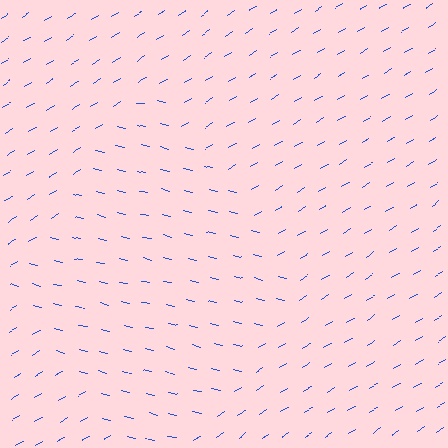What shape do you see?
I see a diamond.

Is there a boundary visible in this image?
Yes, there is a texture boundary formed by a change in line orientation.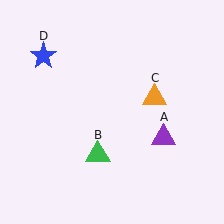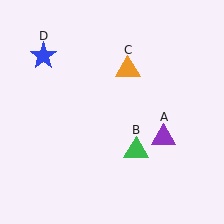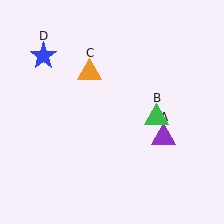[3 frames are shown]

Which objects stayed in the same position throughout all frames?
Purple triangle (object A) and blue star (object D) remained stationary.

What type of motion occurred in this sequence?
The green triangle (object B), orange triangle (object C) rotated counterclockwise around the center of the scene.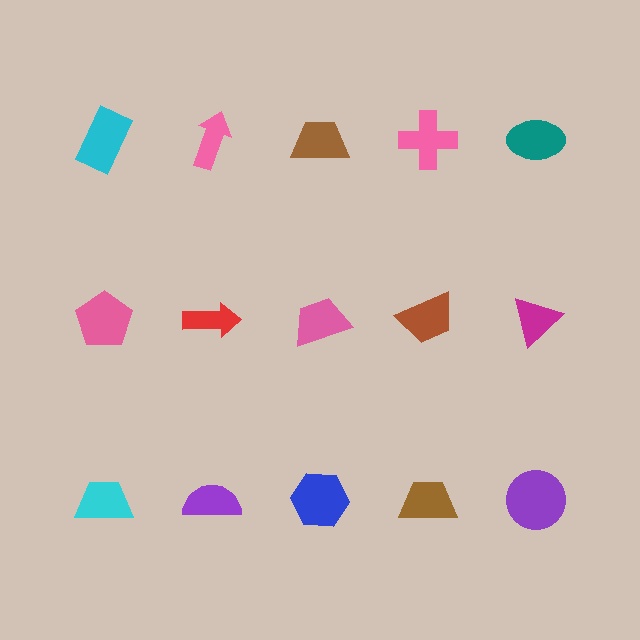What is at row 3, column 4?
A brown trapezoid.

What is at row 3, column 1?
A cyan trapezoid.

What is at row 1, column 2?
A pink arrow.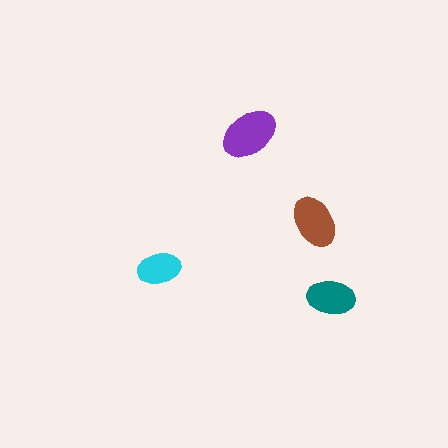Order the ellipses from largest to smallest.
the purple one, the brown one, the teal one, the cyan one.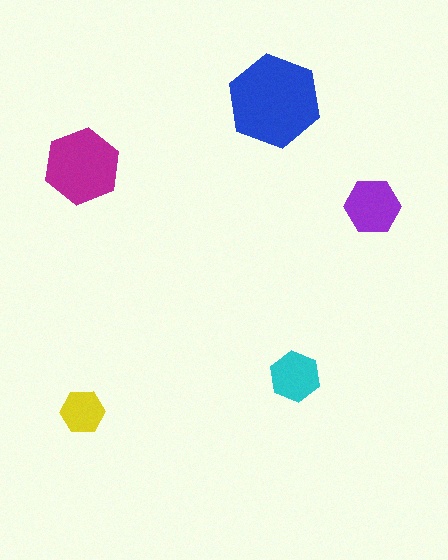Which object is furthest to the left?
The yellow hexagon is leftmost.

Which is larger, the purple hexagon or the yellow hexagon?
The purple one.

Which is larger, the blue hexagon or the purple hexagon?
The blue one.